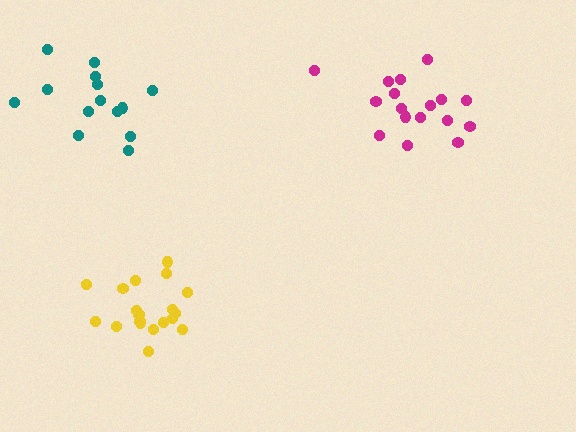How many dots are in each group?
Group 1: 19 dots, Group 2: 14 dots, Group 3: 17 dots (50 total).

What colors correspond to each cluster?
The clusters are colored: yellow, teal, magenta.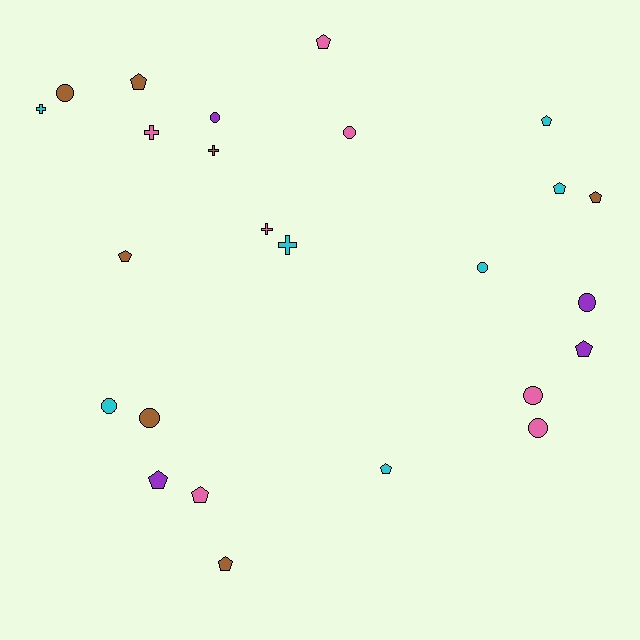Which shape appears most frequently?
Pentagon, with 11 objects.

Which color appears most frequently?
Cyan, with 7 objects.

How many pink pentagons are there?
There are 2 pink pentagons.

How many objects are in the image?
There are 25 objects.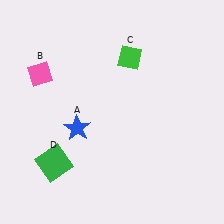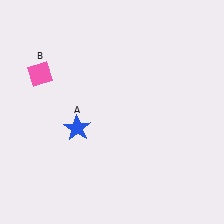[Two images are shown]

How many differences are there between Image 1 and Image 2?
There are 2 differences between the two images.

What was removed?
The green square (D), the green diamond (C) were removed in Image 2.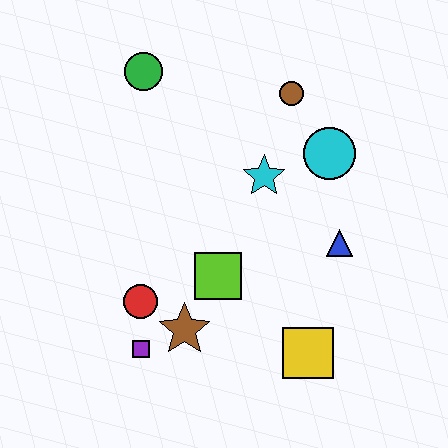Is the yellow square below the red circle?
Yes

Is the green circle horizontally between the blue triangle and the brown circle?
No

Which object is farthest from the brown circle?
The purple square is farthest from the brown circle.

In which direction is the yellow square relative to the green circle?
The yellow square is below the green circle.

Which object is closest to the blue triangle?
The cyan circle is closest to the blue triangle.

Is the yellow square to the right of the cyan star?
Yes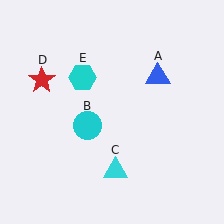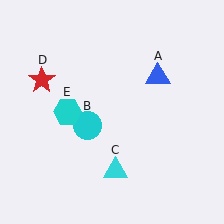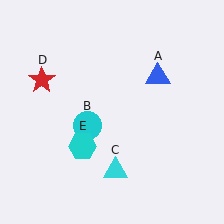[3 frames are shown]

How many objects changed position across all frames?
1 object changed position: cyan hexagon (object E).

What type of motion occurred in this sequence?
The cyan hexagon (object E) rotated counterclockwise around the center of the scene.